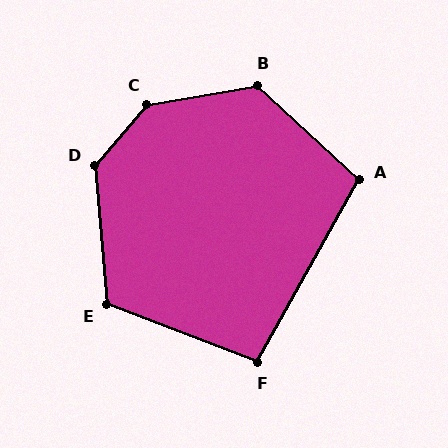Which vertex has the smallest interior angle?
F, at approximately 98 degrees.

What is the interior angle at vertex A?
Approximately 104 degrees (obtuse).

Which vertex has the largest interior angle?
C, at approximately 140 degrees.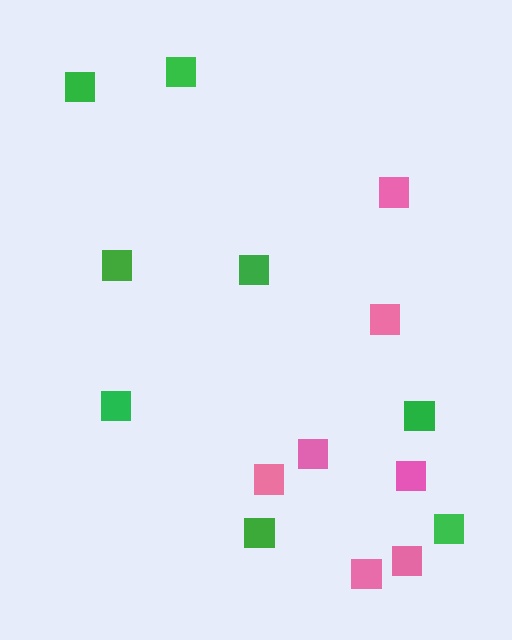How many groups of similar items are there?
There are 2 groups: one group of pink squares (7) and one group of green squares (8).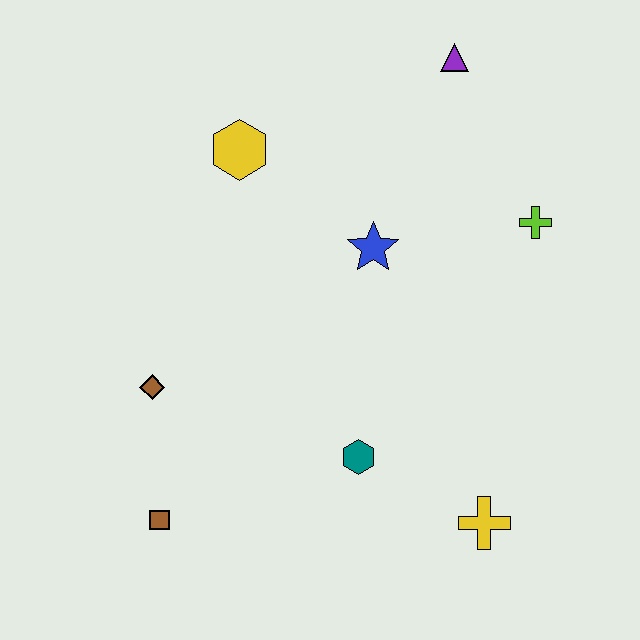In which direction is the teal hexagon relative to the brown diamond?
The teal hexagon is to the right of the brown diamond.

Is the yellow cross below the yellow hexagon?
Yes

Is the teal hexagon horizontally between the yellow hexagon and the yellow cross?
Yes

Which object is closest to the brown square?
The brown diamond is closest to the brown square.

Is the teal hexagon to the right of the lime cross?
No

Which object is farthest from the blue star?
The brown square is farthest from the blue star.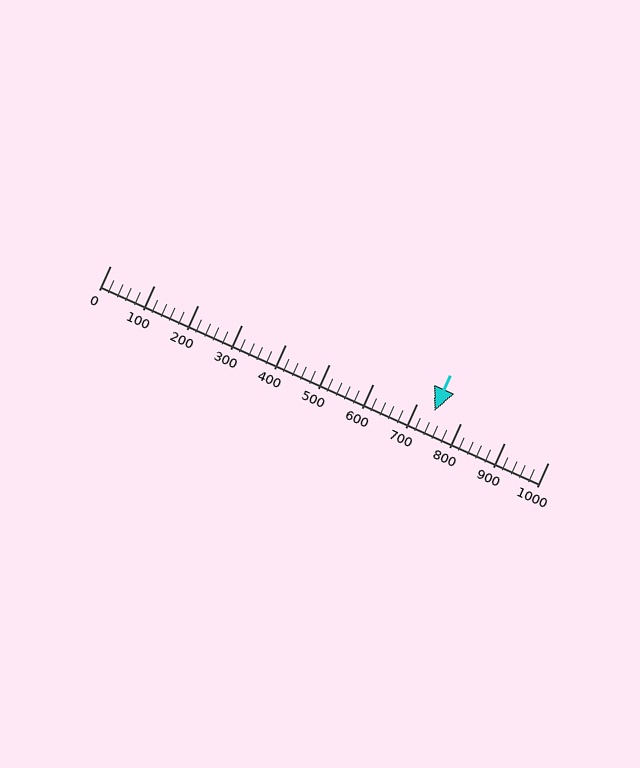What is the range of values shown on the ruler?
The ruler shows values from 0 to 1000.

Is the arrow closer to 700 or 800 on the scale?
The arrow is closer to 700.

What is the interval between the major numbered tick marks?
The major tick marks are spaced 100 units apart.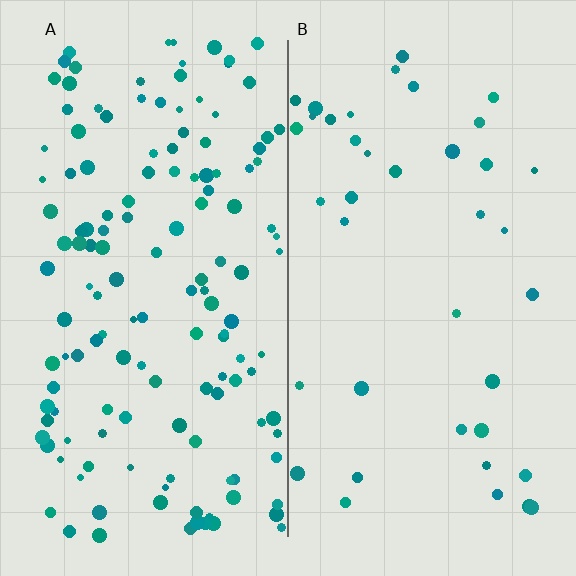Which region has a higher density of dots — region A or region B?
A (the left).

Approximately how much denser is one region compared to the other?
Approximately 3.6× — region A over region B.